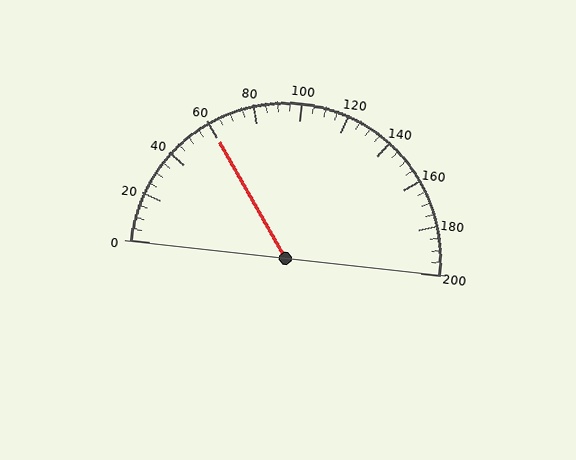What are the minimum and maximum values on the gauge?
The gauge ranges from 0 to 200.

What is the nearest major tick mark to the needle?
The nearest major tick mark is 60.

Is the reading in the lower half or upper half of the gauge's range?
The reading is in the lower half of the range (0 to 200).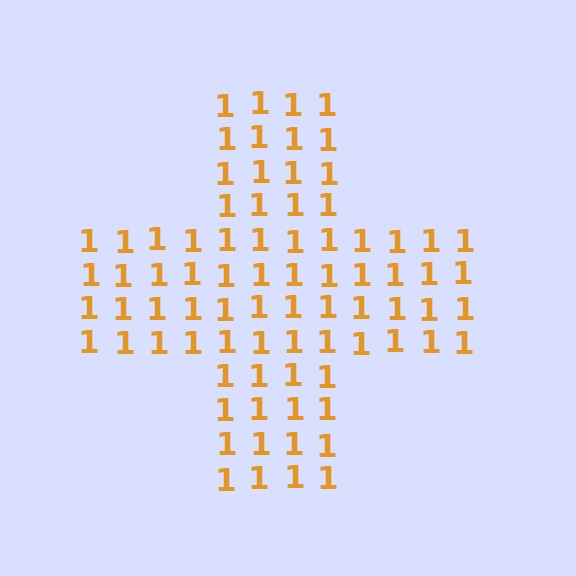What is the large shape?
The large shape is a cross.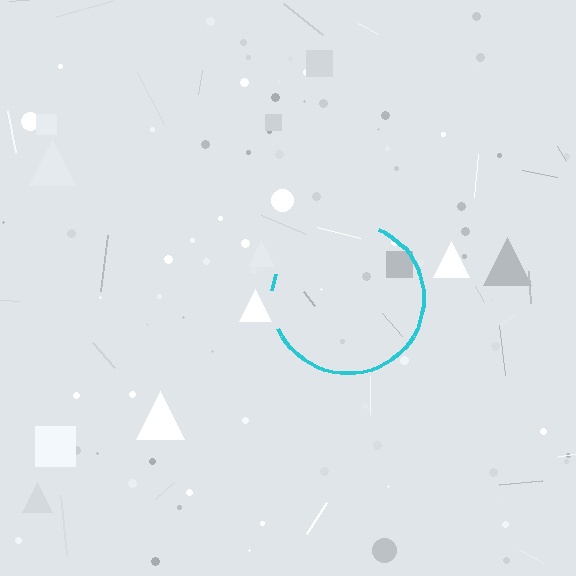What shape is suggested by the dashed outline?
The dashed outline suggests a circle.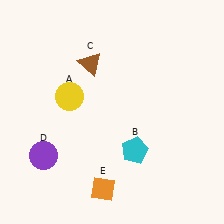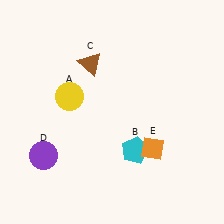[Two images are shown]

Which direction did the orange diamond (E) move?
The orange diamond (E) moved right.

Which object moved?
The orange diamond (E) moved right.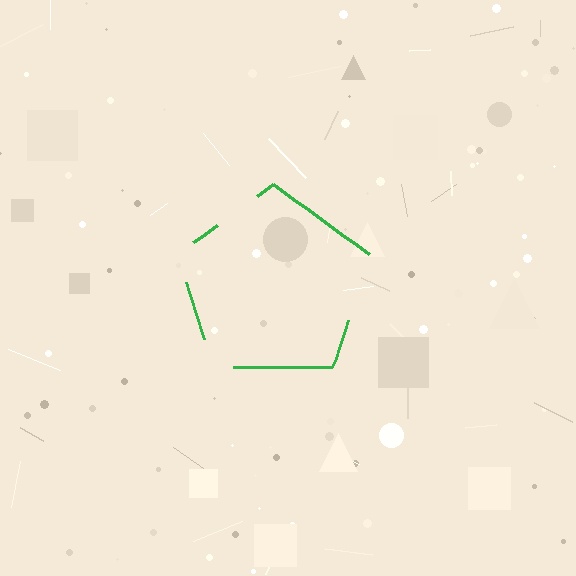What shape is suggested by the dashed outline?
The dashed outline suggests a pentagon.